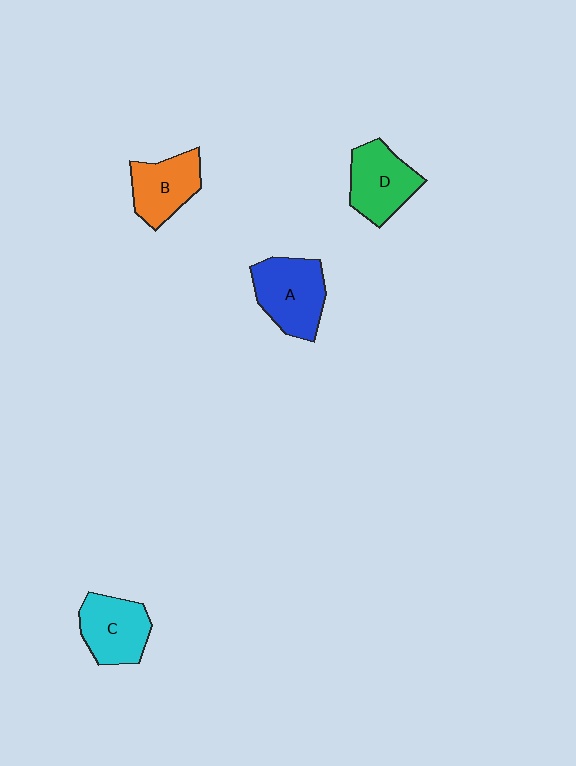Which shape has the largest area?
Shape A (blue).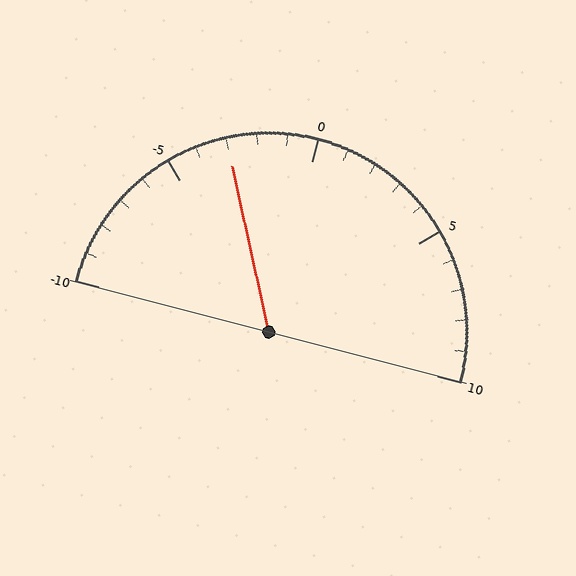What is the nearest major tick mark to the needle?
The nearest major tick mark is -5.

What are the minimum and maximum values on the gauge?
The gauge ranges from -10 to 10.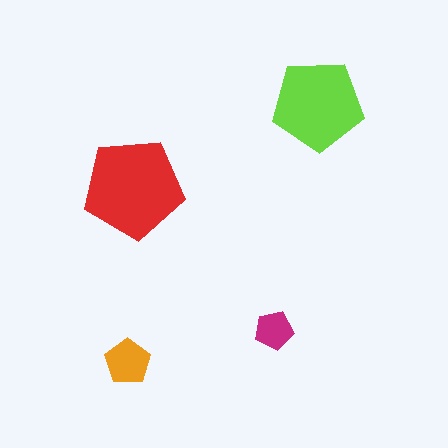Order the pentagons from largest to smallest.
the red one, the lime one, the orange one, the magenta one.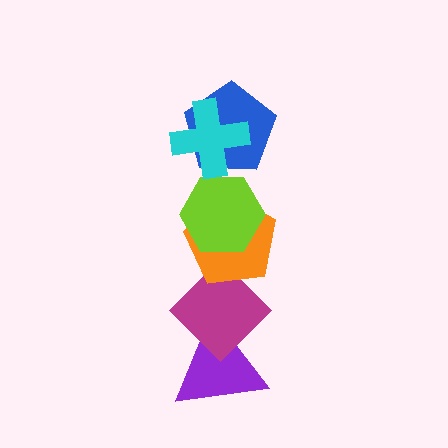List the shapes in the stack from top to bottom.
From top to bottom: the cyan cross, the blue pentagon, the lime hexagon, the orange pentagon, the magenta diamond, the purple triangle.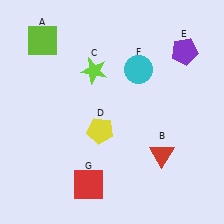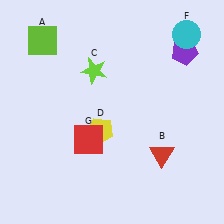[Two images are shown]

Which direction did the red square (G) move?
The red square (G) moved up.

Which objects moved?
The objects that moved are: the cyan circle (F), the red square (G).